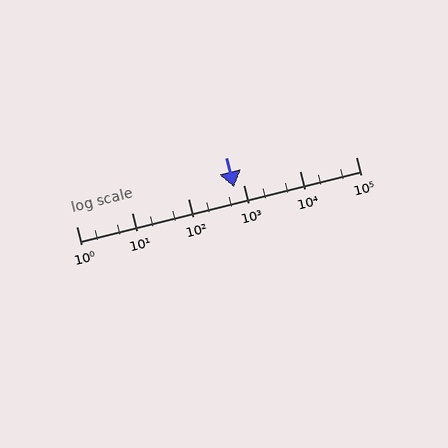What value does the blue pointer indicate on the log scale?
The pointer indicates approximately 670.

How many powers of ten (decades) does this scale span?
The scale spans 5 decades, from 1 to 100000.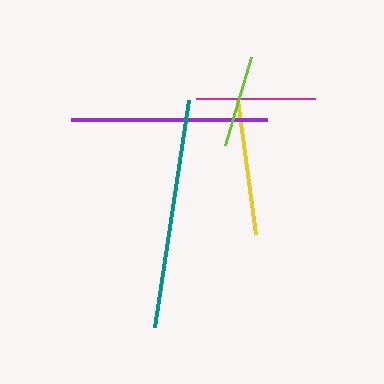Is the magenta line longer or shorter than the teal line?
The teal line is longer than the magenta line.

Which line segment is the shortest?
The lime line is the shortest at approximately 91 pixels.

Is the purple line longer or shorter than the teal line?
The teal line is longer than the purple line.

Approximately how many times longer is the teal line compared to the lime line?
The teal line is approximately 2.5 times the length of the lime line.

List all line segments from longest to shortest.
From longest to shortest: teal, purple, yellow, magenta, lime.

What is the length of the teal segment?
The teal segment is approximately 229 pixels long.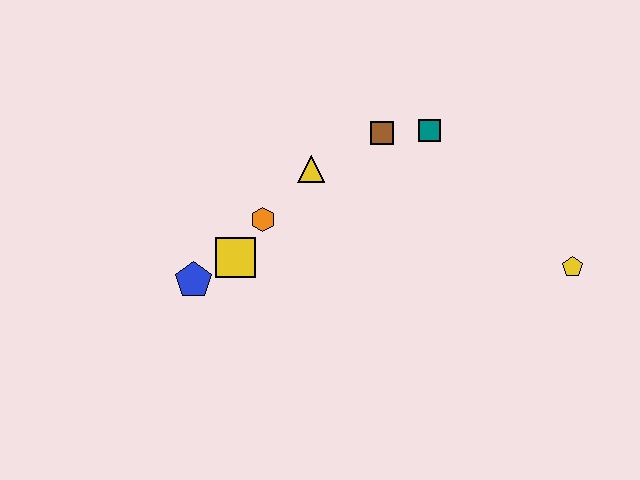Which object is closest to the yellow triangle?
The orange hexagon is closest to the yellow triangle.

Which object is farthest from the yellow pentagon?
The blue pentagon is farthest from the yellow pentagon.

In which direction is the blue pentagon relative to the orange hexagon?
The blue pentagon is to the left of the orange hexagon.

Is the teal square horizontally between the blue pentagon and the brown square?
No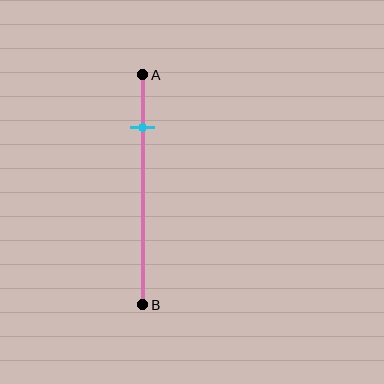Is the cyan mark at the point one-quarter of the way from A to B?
Yes, the mark is approximately at the one-quarter point.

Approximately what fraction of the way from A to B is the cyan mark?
The cyan mark is approximately 25% of the way from A to B.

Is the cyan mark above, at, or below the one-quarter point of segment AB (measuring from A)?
The cyan mark is approximately at the one-quarter point of segment AB.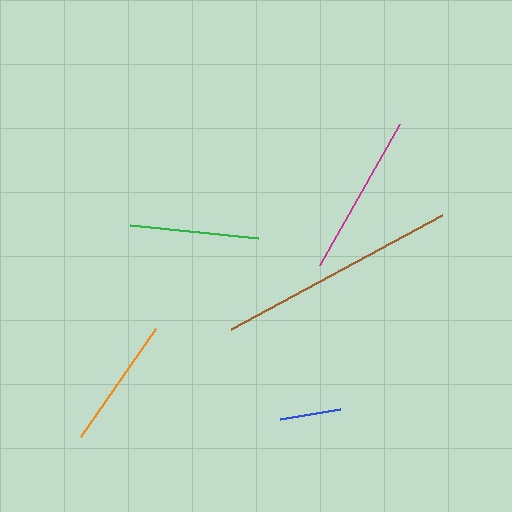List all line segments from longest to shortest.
From longest to shortest: brown, magenta, orange, green, blue.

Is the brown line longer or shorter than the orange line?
The brown line is longer than the orange line.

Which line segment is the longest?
The brown line is the longest at approximately 240 pixels.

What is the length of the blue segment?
The blue segment is approximately 61 pixels long.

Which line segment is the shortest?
The blue line is the shortest at approximately 61 pixels.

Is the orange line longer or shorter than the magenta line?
The magenta line is longer than the orange line.